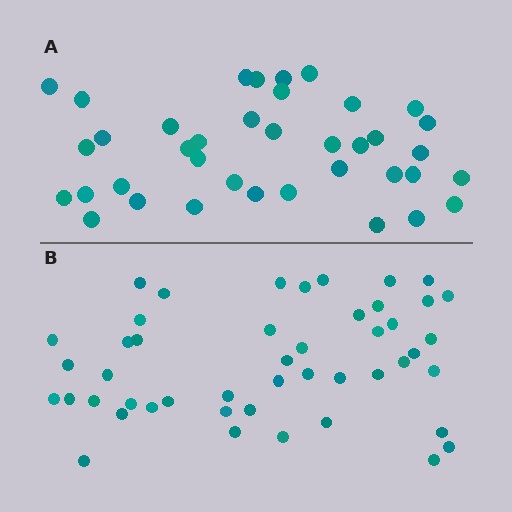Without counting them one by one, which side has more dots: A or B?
Region B (the bottom region) has more dots.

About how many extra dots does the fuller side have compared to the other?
Region B has roughly 8 or so more dots than region A.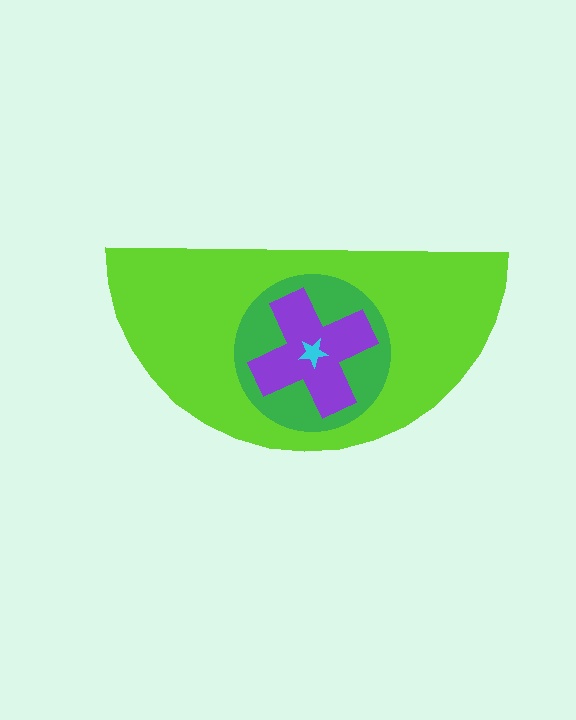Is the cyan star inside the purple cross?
Yes.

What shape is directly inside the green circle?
The purple cross.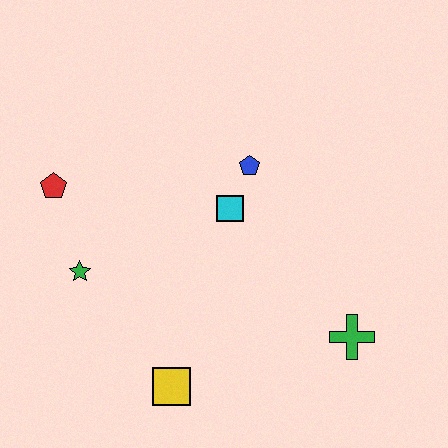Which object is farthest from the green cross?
The red pentagon is farthest from the green cross.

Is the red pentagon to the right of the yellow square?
No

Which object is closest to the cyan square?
The blue pentagon is closest to the cyan square.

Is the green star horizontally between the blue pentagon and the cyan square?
No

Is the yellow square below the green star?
Yes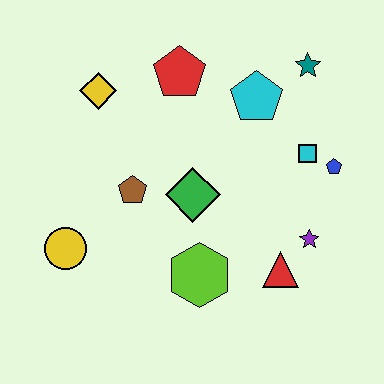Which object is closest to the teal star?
The cyan pentagon is closest to the teal star.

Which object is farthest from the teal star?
The yellow circle is farthest from the teal star.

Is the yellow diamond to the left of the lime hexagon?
Yes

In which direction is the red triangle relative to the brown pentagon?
The red triangle is to the right of the brown pentagon.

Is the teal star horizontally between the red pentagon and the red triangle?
No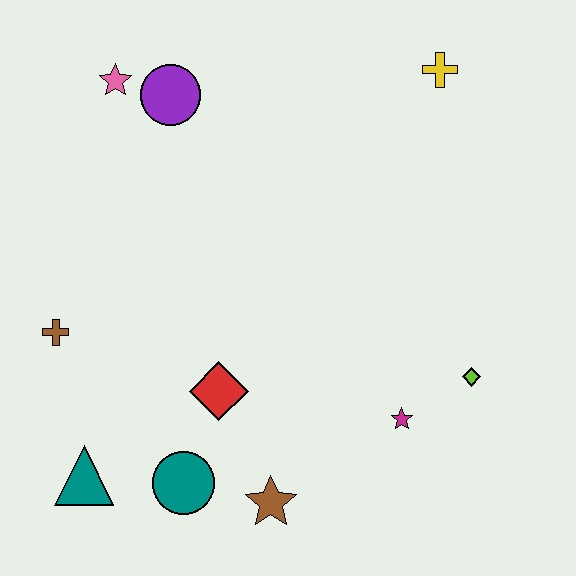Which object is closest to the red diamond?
The teal circle is closest to the red diamond.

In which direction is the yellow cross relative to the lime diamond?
The yellow cross is above the lime diamond.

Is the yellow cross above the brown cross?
Yes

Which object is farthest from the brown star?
The yellow cross is farthest from the brown star.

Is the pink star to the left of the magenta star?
Yes